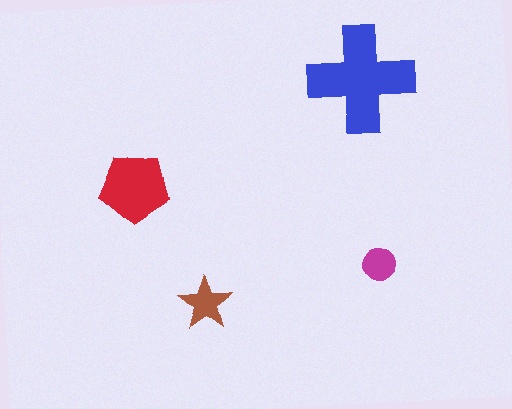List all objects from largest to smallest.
The blue cross, the red pentagon, the brown star, the magenta circle.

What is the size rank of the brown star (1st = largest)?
3rd.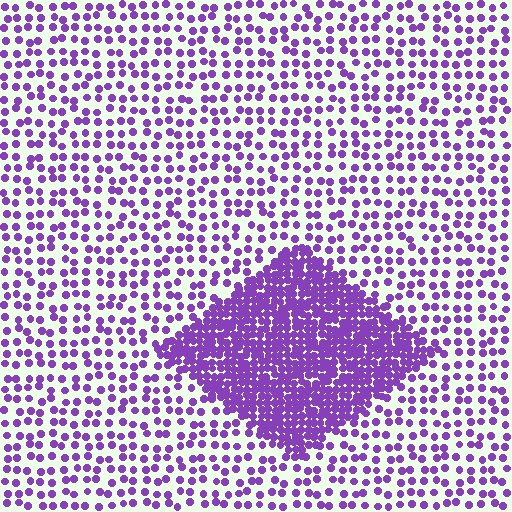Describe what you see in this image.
The image contains small purple elements arranged at two different densities. A diamond-shaped region is visible where the elements are more densely packed than the surrounding area.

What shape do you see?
I see a diamond.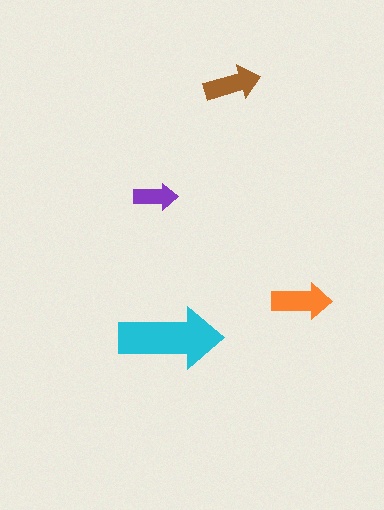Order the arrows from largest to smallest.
the cyan one, the orange one, the brown one, the purple one.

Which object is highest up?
The brown arrow is topmost.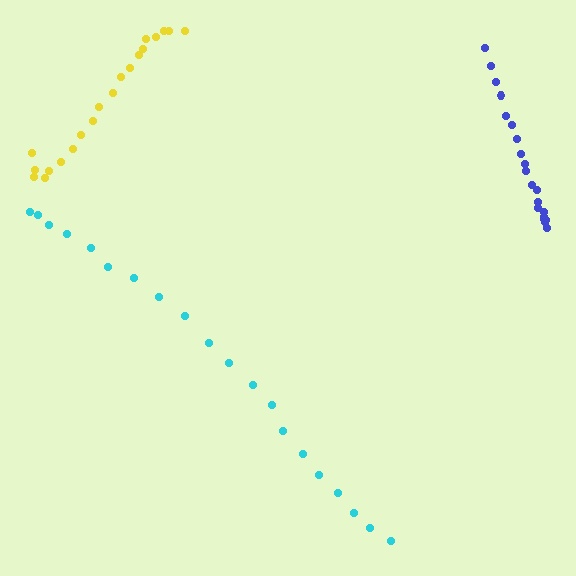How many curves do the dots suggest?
There are 3 distinct paths.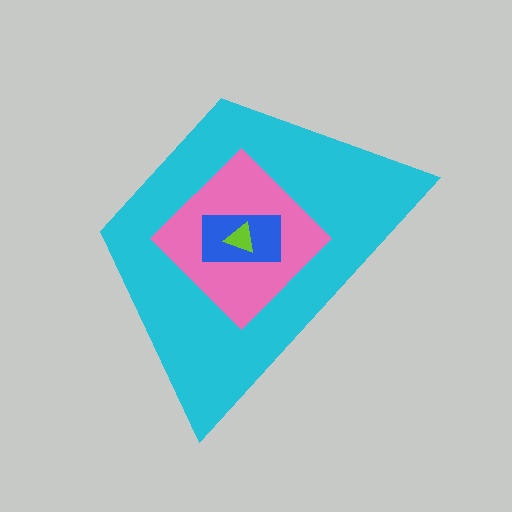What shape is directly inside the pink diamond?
The blue rectangle.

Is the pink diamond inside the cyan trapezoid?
Yes.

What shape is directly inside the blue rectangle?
The lime triangle.